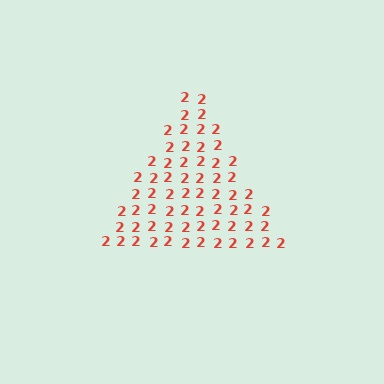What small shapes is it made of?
It is made of small digit 2's.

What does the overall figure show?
The overall figure shows a triangle.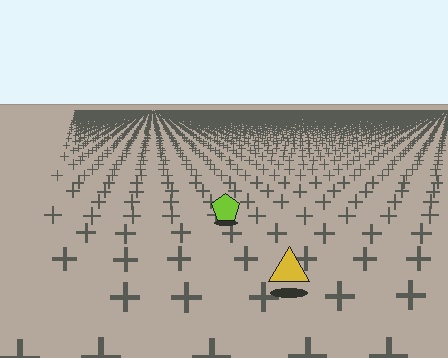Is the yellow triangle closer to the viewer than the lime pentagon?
Yes. The yellow triangle is closer — you can tell from the texture gradient: the ground texture is coarser near it.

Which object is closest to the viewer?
The yellow triangle is closest. The texture marks near it are larger and more spread out.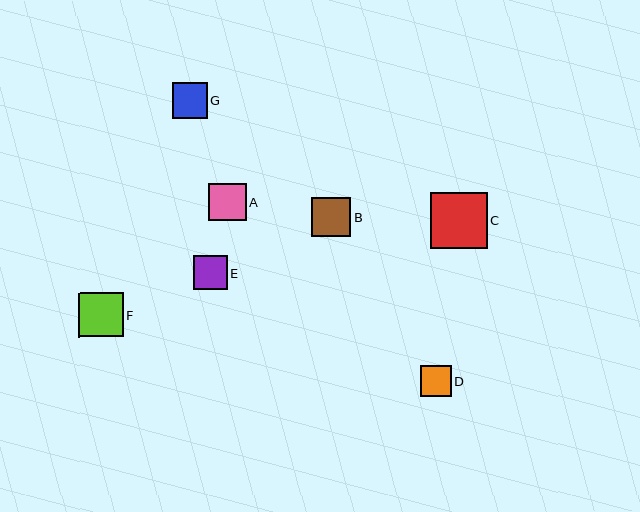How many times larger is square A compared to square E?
Square A is approximately 1.1 times the size of square E.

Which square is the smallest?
Square D is the smallest with a size of approximately 31 pixels.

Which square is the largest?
Square C is the largest with a size of approximately 56 pixels.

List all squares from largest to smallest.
From largest to smallest: C, F, B, A, G, E, D.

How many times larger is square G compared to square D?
Square G is approximately 1.1 times the size of square D.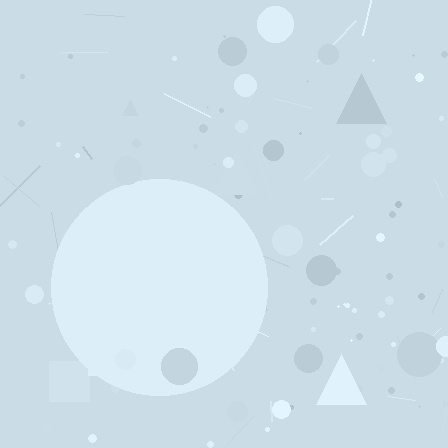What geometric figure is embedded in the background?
A circle is embedded in the background.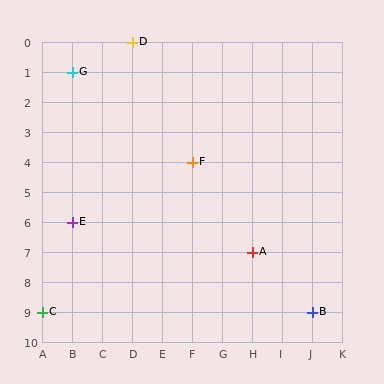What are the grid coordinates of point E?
Point E is at grid coordinates (B, 6).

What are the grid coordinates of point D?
Point D is at grid coordinates (D, 0).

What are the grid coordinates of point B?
Point B is at grid coordinates (J, 9).